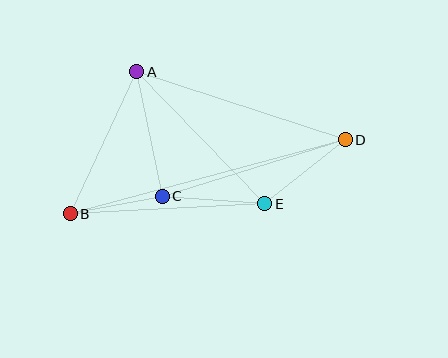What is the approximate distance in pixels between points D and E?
The distance between D and E is approximately 103 pixels.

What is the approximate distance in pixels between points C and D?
The distance between C and D is approximately 192 pixels.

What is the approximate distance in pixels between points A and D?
The distance between A and D is approximately 219 pixels.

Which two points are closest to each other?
Points B and C are closest to each other.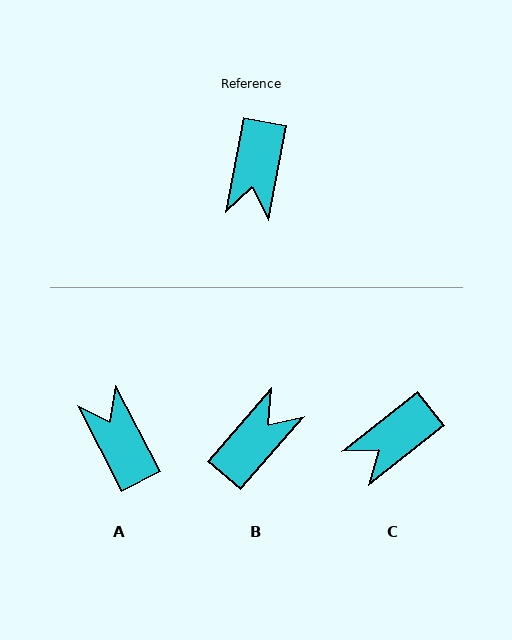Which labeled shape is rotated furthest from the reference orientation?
B, about 150 degrees away.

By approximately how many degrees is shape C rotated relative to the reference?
Approximately 41 degrees clockwise.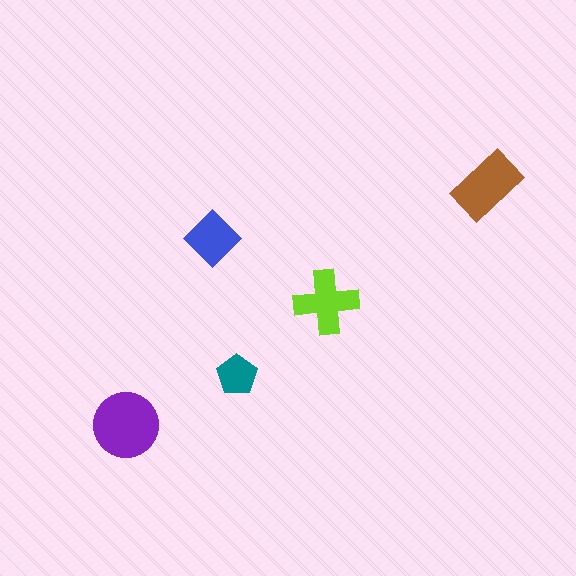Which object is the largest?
The purple circle.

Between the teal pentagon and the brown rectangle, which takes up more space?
The brown rectangle.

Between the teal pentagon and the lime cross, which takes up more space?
The lime cross.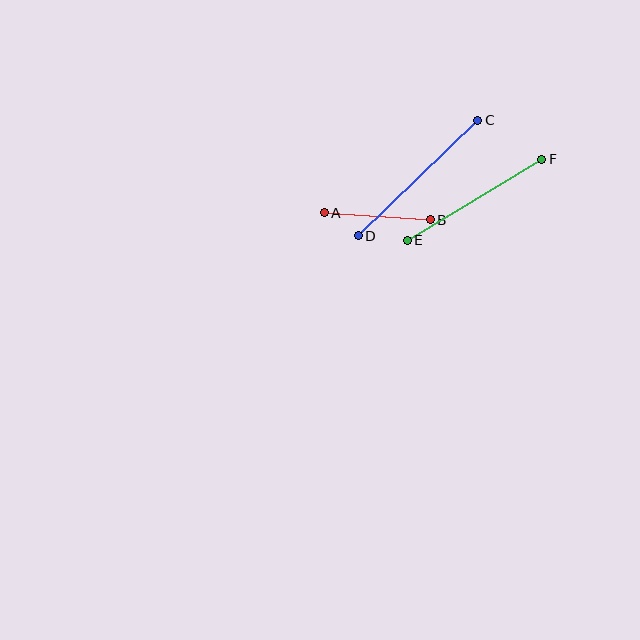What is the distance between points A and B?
The distance is approximately 106 pixels.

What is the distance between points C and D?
The distance is approximately 166 pixels.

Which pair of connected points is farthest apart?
Points C and D are farthest apart.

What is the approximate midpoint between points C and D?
The midpoint is at approximately (418, 178) pixels.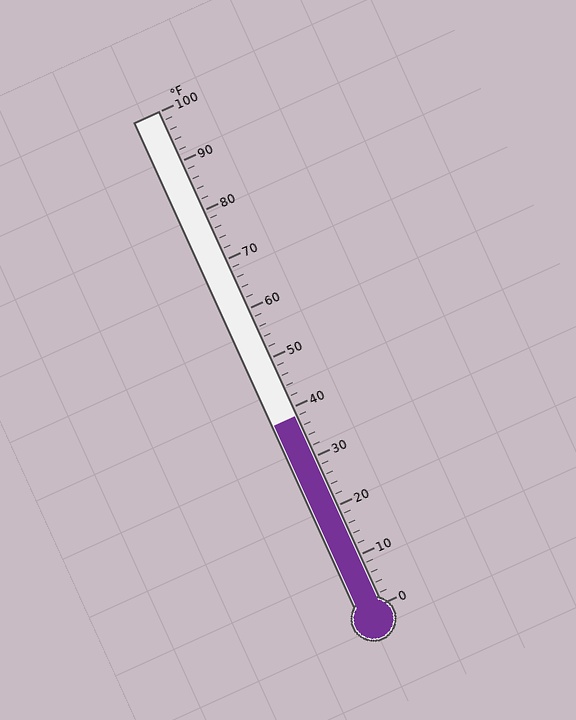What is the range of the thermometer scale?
The thermometer scale ranges from 0°F to 100°F.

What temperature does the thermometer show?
The thermometer shows approximately 38°F.